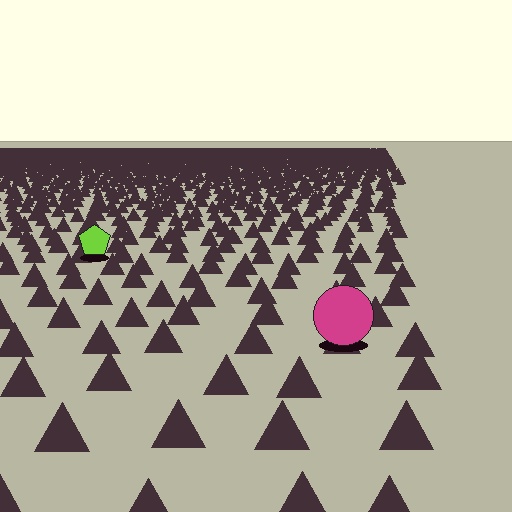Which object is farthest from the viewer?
The lime pentagon is farthest from the viewer. It appears smaller and the ground texture around it is denser.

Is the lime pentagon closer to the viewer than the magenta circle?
No. The magenta circle is closer — you can tell from the texture gradient: the ground texture is coarser near it.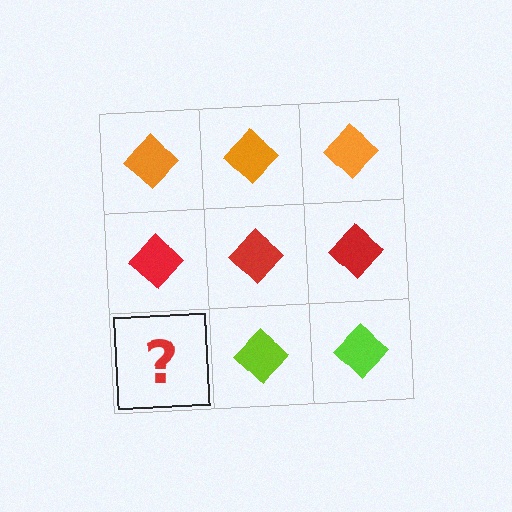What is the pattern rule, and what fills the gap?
The rule is that each row has a consistent color. The gap should be filled with a lime diamond.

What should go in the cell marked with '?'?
The missing cell should contain a lime diamond.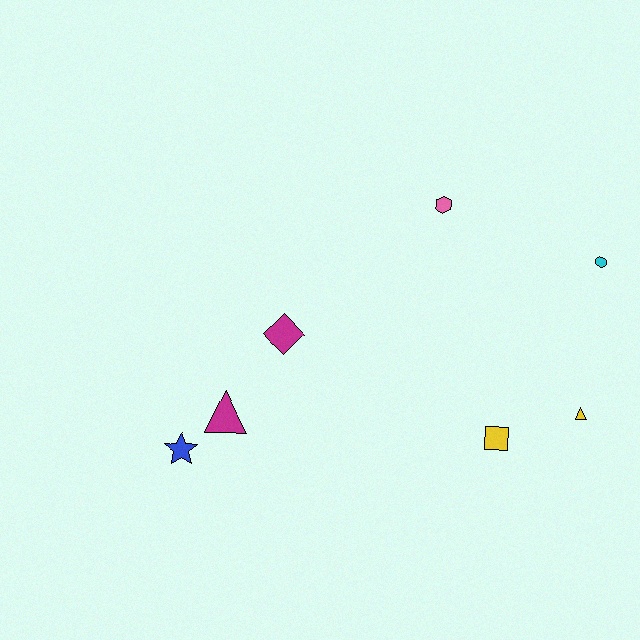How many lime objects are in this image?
There are no lime objects.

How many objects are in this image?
There are 7 objects.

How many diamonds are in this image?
There is 1 diamond.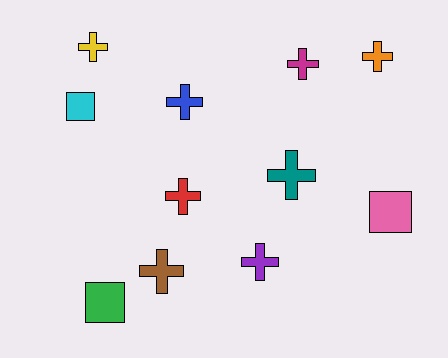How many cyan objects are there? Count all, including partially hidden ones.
There is 1 cyan object.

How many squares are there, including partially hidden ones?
There are 3 squares.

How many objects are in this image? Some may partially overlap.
There are 11 objects.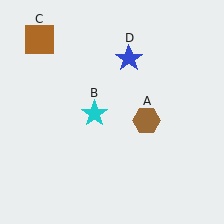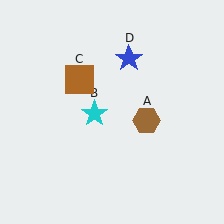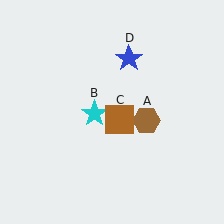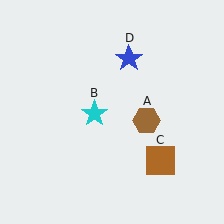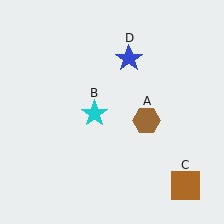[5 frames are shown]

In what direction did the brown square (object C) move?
The brown square (object C) moved down and to the right.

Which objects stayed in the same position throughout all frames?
Brown hexagon (object A) and cyan star (object B) and blue star (object D) remained stationary.